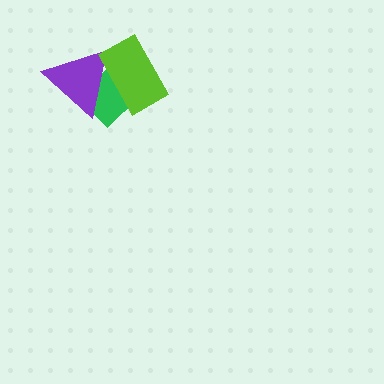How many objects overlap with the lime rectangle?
2 objects overlap with the lime rectangle.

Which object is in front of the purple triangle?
The lime rectangle is in front of the purple triangle.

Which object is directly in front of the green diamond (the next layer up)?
The purple triangle is directly in front of the green diamond.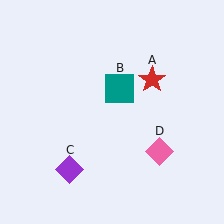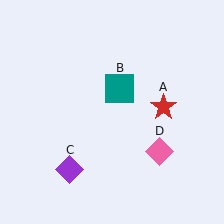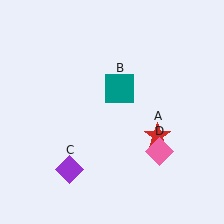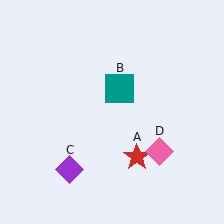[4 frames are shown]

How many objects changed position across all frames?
1 object changed position: red star (object A).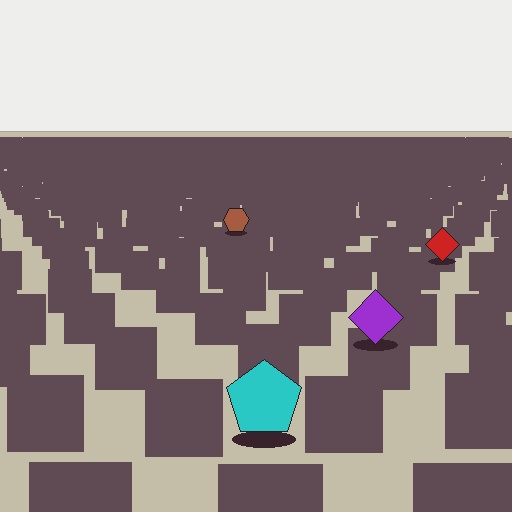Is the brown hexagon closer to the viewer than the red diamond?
No. The red diamond is closer — you can tell from the texture gradient: the ground texture is coarser near it.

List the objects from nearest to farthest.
From nearest to farthest: the cyan pentagon, the purple diamond, the red diamond, the brown hexagon.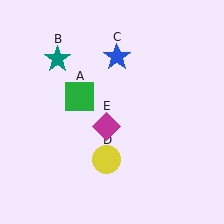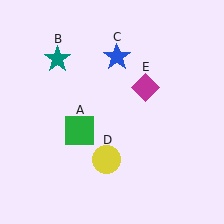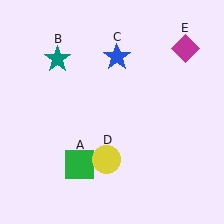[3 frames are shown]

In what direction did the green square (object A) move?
The green square (object A) moved down.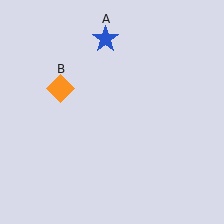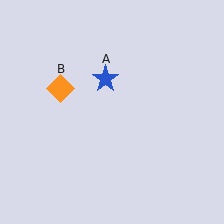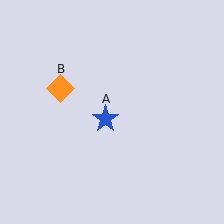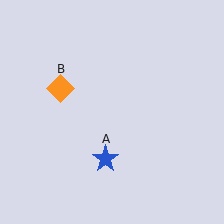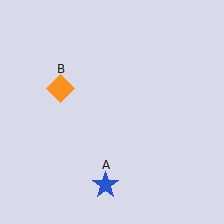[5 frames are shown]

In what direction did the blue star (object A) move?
The blue star (object A) moved down.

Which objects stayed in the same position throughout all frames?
Orange diamond (object B) remained stationary.